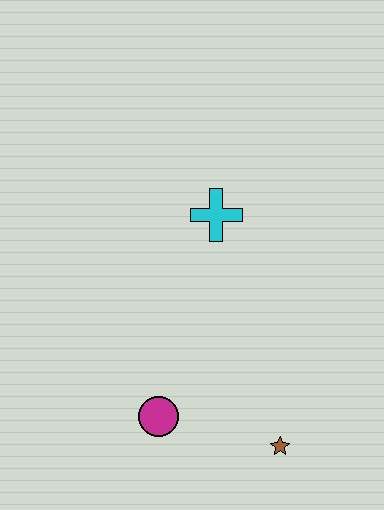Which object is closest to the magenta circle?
The brown star is closest to the magenta circle.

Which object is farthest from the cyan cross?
The brown star is farthest from the cyan cross.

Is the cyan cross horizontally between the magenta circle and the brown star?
Yes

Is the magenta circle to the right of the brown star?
No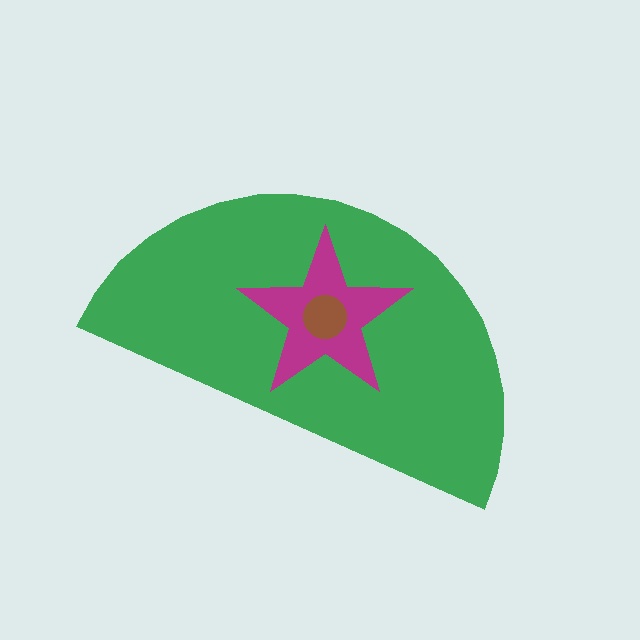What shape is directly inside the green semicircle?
The magenta star.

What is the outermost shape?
The green semicircle.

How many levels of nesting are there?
3.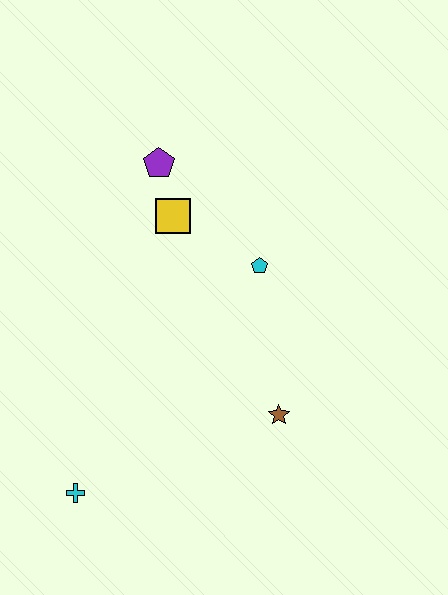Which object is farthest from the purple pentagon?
The cyan cross is farthest from the purple pentagon.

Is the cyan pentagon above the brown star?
Yes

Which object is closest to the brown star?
The cyan pentagon is closest to the brown star.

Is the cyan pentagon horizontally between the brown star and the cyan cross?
Yes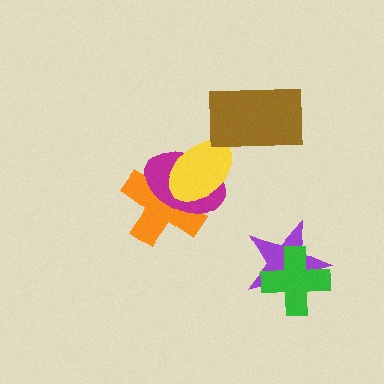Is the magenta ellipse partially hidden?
Yes, it is partially covered by another shape.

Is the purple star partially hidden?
Yes, it is partially covered by another shape.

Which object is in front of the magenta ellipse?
The yellow ellipse is in front of the magenta ellipse.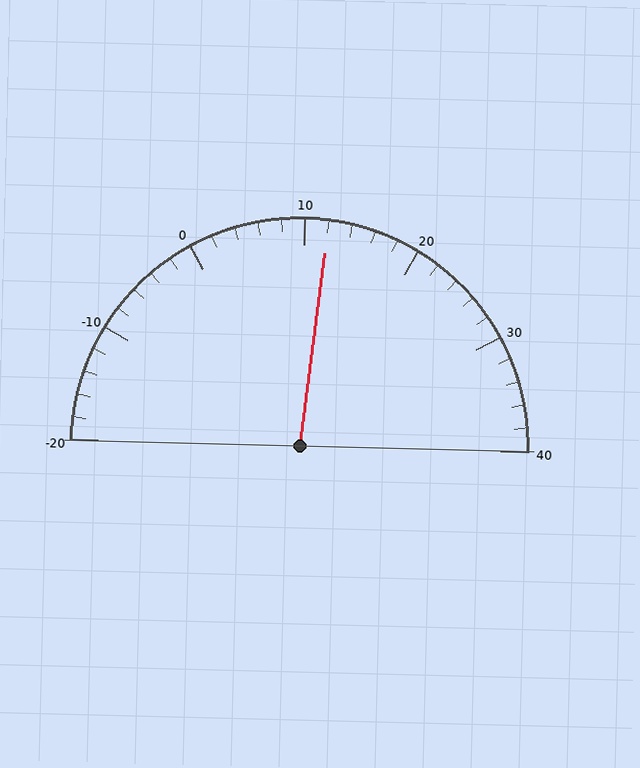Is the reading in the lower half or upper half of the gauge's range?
The reading is in the upper half of the range (-20 to 40).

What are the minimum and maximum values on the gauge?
The gauge ranges from -20 to 40.